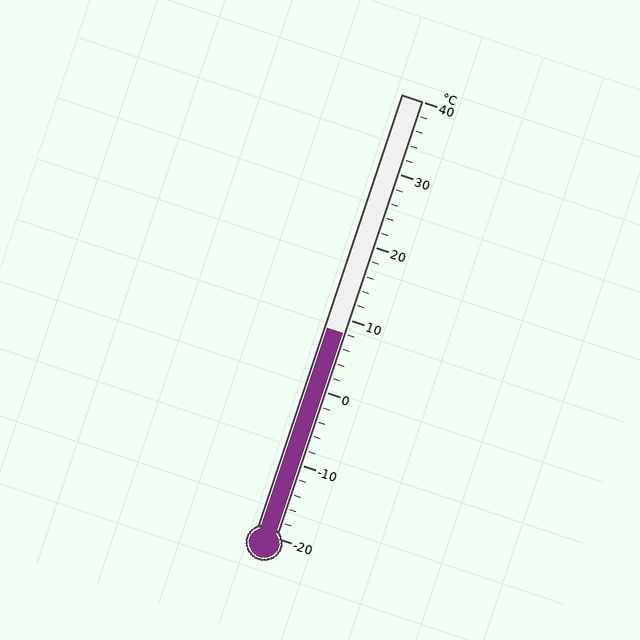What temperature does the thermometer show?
The thermometer shows approximately 8°C.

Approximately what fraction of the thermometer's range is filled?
The thermometer is filled to approximately 45% of its range.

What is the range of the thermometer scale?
The thermometer scale ranges from -20°C to 40°C.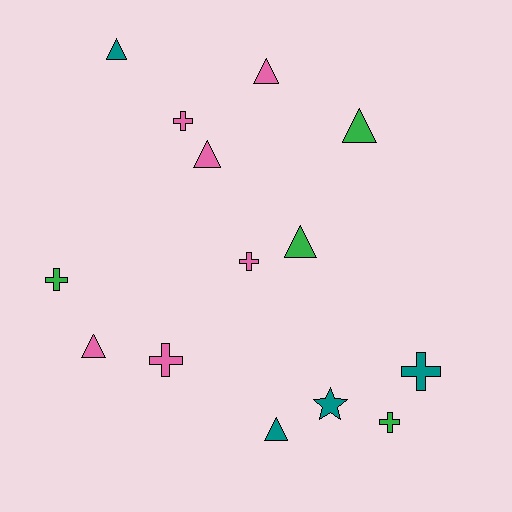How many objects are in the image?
There are 14 objects.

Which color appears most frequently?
Pink, with 6 objects.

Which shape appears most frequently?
Triangle, with 7 objects.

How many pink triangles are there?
There are 3 pink triangles.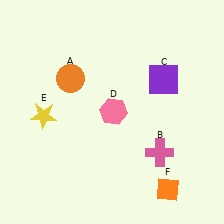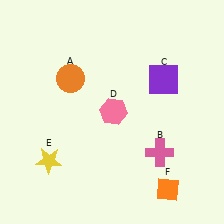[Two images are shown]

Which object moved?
The yellow star (E) moved down.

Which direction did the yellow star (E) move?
The yellow star (E) moved down.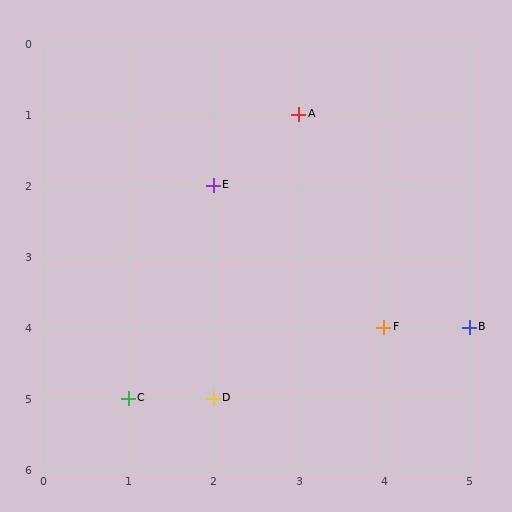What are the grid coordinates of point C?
Point C is at grid coordinates (1, 5).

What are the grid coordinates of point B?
Point B is at grid coordinates (5, 4).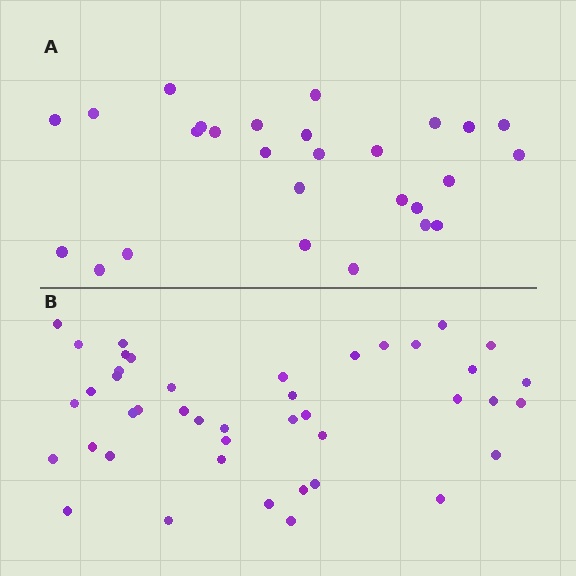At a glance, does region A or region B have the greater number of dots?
Region B (the bottom region) has more dots.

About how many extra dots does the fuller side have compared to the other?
Region B has approximately 15 more dots than region A.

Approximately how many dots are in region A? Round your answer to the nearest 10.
About 30 dots. (The exact count is 27, which rounds to 30.)